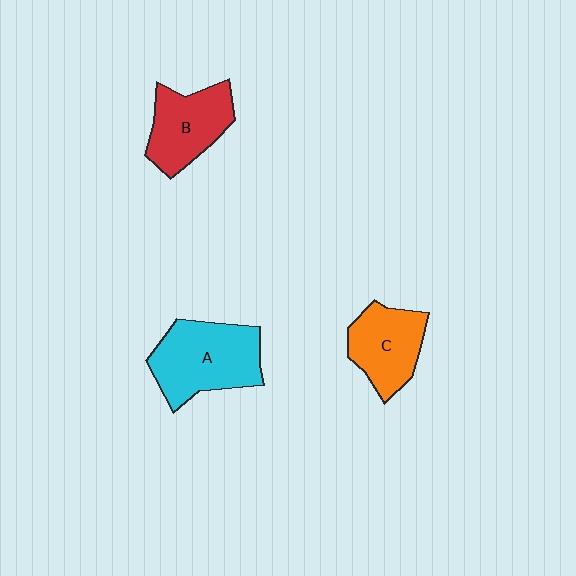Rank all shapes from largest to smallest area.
From largest to smallest: A (cyan), B (red), C (orange).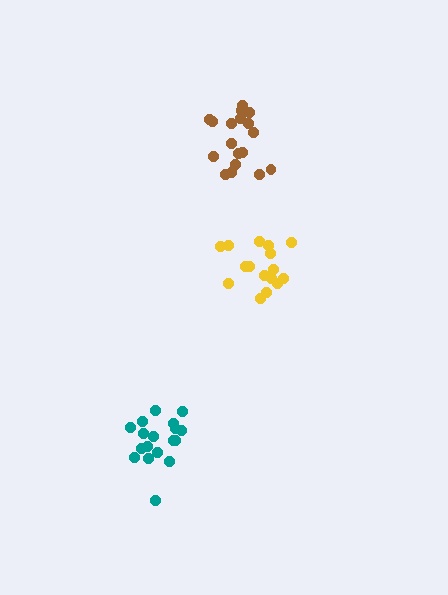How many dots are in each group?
Group 1: 16 dots, Group 2: 18 dots, Group 3: 19 dots (53 total).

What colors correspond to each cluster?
The clusters are colored: yellow, brown, teal.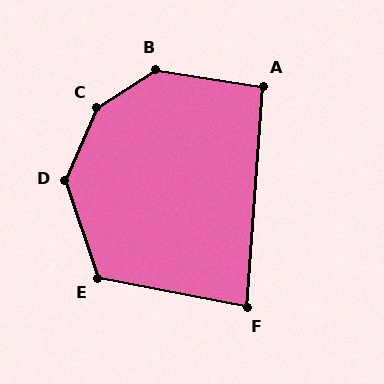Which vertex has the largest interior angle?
C, at approximately 146 degrees.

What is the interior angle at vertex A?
Approximately 95 degrees (approximately right).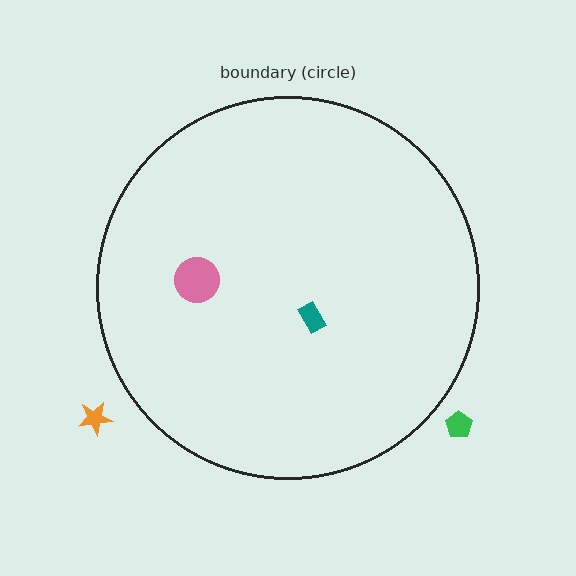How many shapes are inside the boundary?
2 inside, 2 outside.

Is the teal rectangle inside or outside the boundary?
Inside.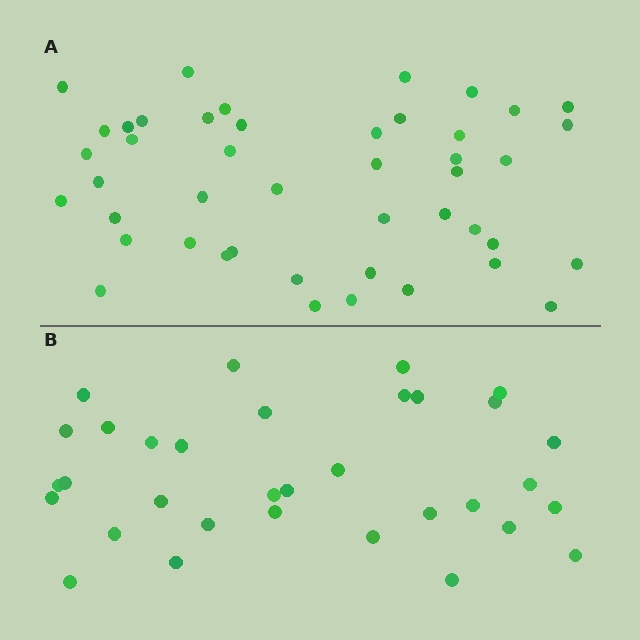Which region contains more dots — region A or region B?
Region A (the top region) has more dots.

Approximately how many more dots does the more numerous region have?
Region A has roughly 12 or so more dots than region B.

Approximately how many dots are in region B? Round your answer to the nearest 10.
About 30 dots. (The exact count is 33, which rounds to 30.)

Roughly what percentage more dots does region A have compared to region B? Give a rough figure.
About 35% more.